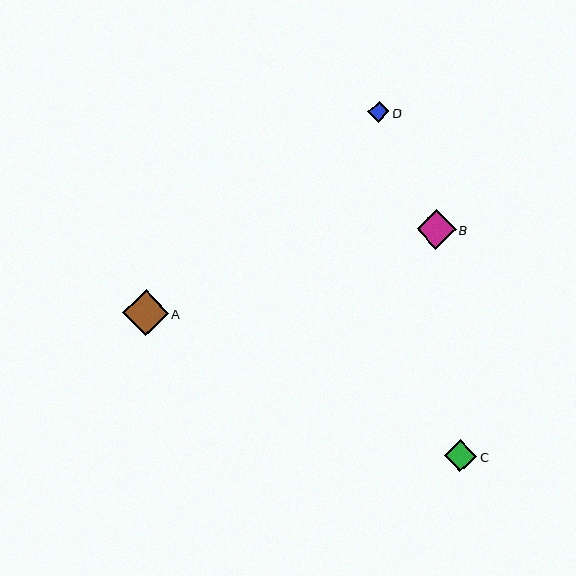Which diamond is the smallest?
Diamond D is the smallest with a size of approximately 21 pixels.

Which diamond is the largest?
Diamond A is the largest with a size of approximately 46 pixels.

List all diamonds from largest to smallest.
From largest to smallest: A, B, C, D.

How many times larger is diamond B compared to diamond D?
Diamond B is approximately 1.9 times the size of diamond D.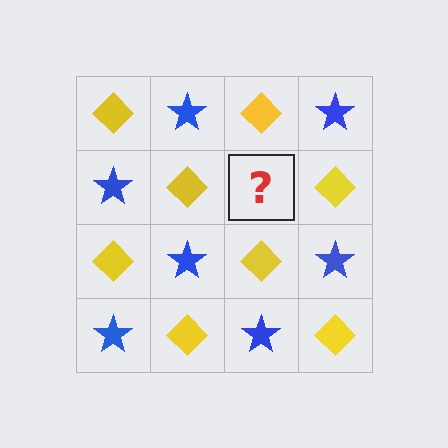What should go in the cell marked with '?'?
The missing cell should contain a blue star.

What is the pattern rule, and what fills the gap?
The rule is that it alternates yellow diamond and blue star in a checkerboard pattern. The gap should be filled with a blue star.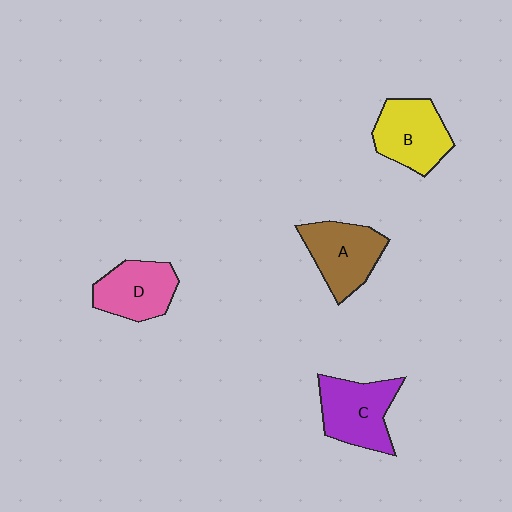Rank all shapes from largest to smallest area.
From largest to smallest: C (purple), B (yellow), A (brown), D (pink).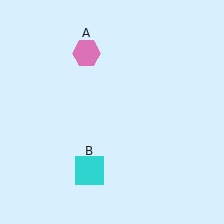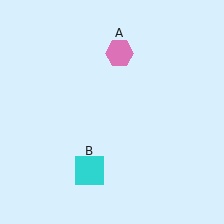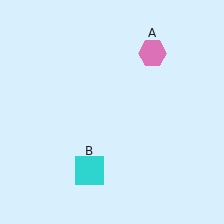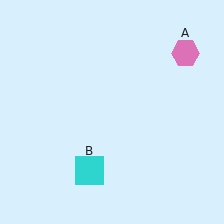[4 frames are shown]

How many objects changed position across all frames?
1 object changed position: pink hexagon (object A).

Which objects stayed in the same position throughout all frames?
Cyan square (object B) remained stationary.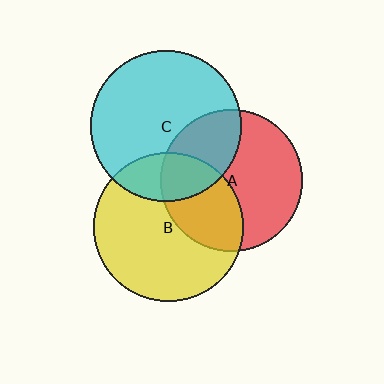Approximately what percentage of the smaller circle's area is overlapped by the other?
Approximately 35%.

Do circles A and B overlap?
Yes.